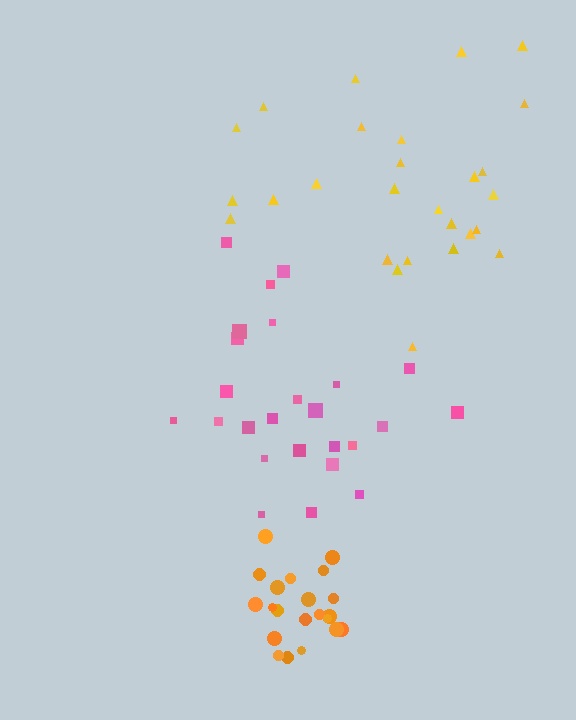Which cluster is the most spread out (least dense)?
Pink.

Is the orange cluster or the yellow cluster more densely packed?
Orange.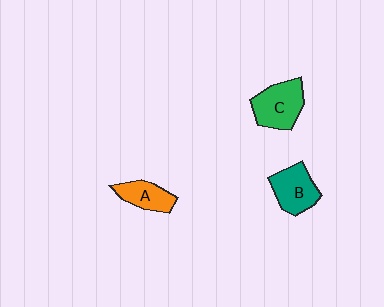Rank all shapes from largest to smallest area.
From largest to smallest: C (green), B (teal), A (orange).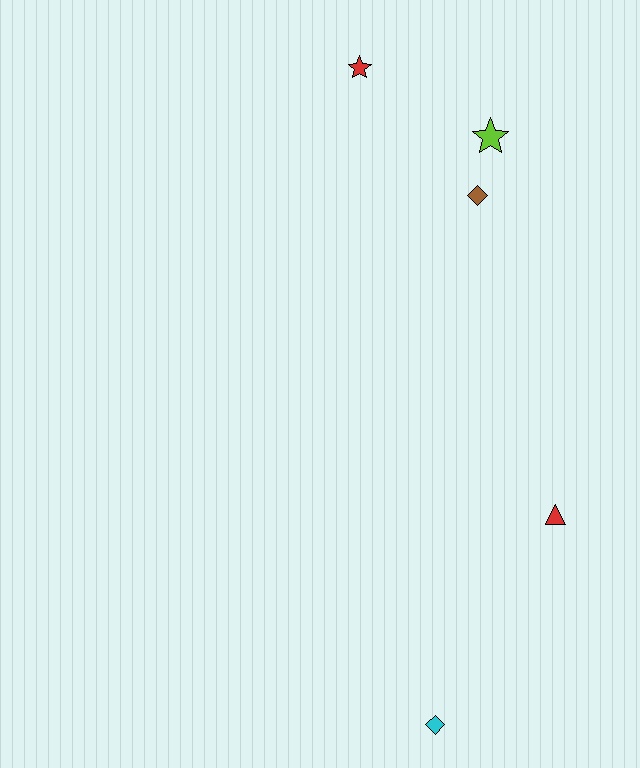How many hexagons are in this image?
There are no hexagons.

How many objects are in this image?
There are 5 objects.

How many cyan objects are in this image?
There is 1 cyan object.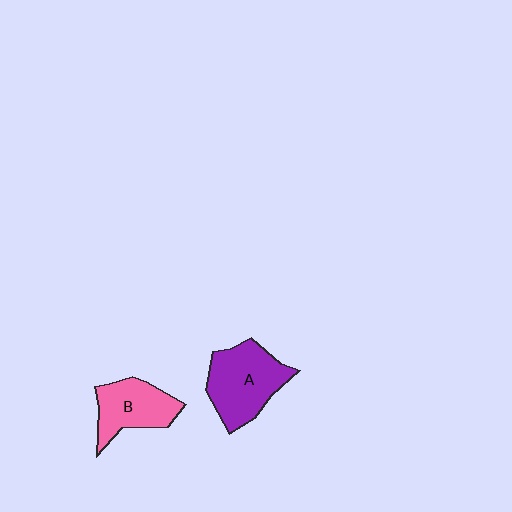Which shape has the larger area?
Shape A (purple).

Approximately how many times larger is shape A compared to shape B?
Approximately 1.3 times.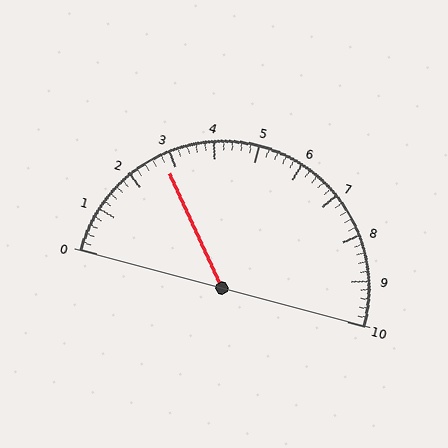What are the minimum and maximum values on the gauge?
The gauge ranges from 0 to 10.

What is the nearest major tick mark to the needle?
The nearest major tick mark is 3.